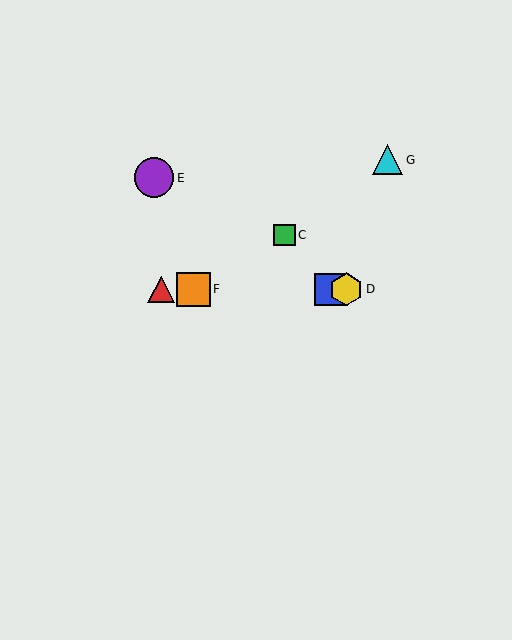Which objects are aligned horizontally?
Objects A, B, D, F are aligned horizontally.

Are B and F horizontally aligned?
Yes, both are at y≈289.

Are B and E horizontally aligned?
No, B is at y≈289 and E is at y≈178.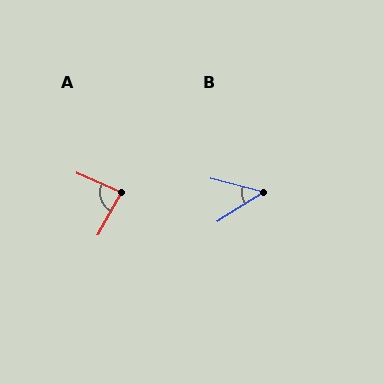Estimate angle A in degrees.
Approximately 85 degrees.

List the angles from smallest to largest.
B (46°), A (85°).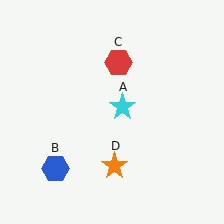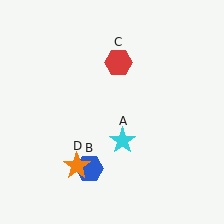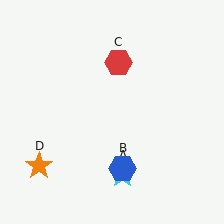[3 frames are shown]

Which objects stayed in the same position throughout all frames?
Red hexagon (object C) remained stationary.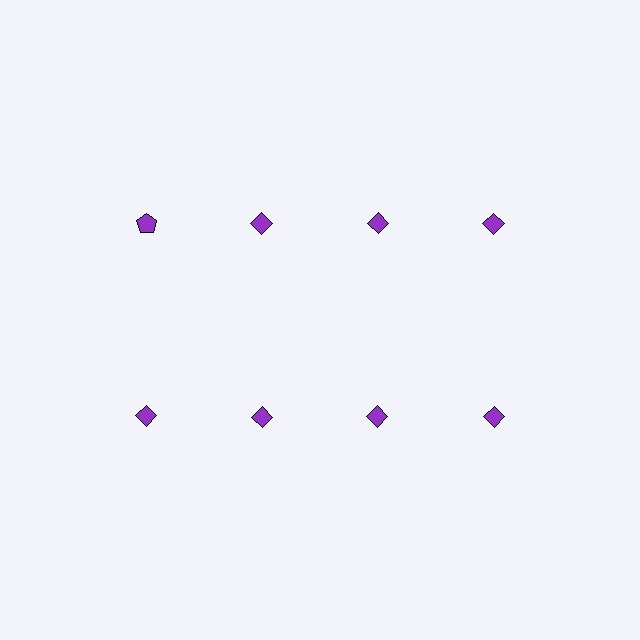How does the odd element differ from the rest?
It has a different shape: pentagon instead of diamond.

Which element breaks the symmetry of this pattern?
The purple pentagon in the top row, leftmost column breaks the symmetry. All other shapes are purple diamonds.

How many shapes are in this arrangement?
There are 8 shapes arranged in a grid pattern.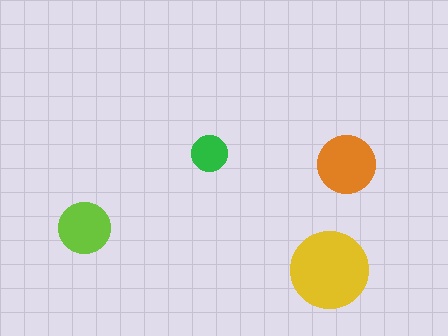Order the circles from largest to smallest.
the yellow one, the orange one, the lime one, the green one.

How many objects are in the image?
There are 4 objects in the image.